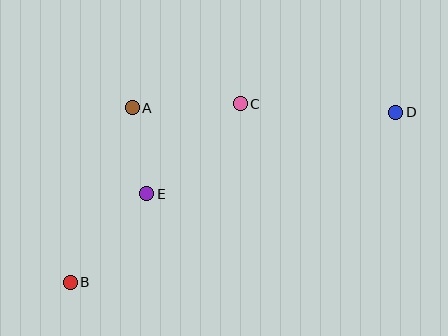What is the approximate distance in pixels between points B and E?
The distance between B and E is approximately 117 pixels.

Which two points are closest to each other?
Points A and E are closest to each other.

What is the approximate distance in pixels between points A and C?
The distance between A and C is approximately 108 pixels.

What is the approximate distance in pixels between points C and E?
The distance between C and E is approximately 130 pixels.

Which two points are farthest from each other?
Points B and D are farthest from each other.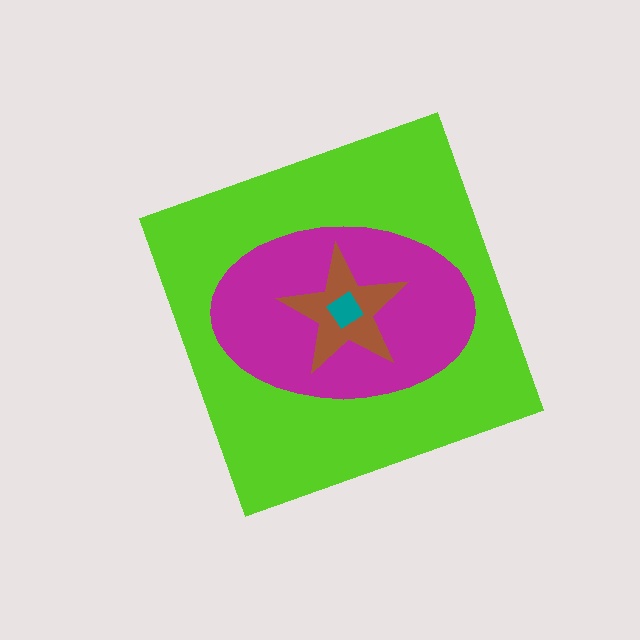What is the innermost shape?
The teal diamond.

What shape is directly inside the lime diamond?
The magenta ellipse.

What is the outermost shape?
The lime diamond.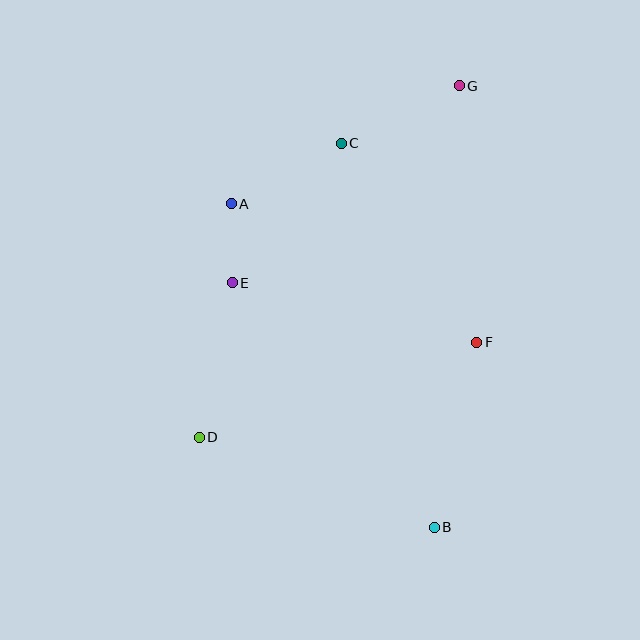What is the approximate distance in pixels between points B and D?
The distance between B and D is approximately 252 pixels.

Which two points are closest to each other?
Points A and E are closest to each other.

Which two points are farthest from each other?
Points B and G are farthest from each other.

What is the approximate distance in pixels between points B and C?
The distance between B and C is approximately 395 pixels.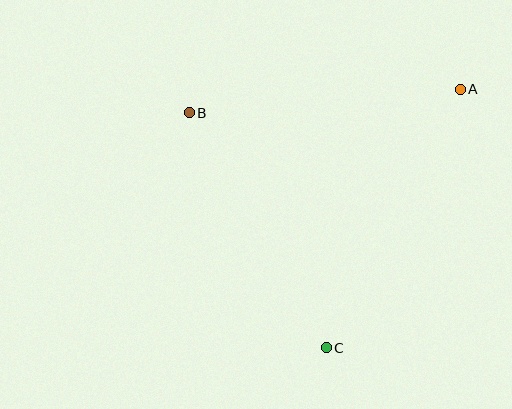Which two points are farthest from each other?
Points A and C are farthest from each other.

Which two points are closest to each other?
Points A and B are closest to each other.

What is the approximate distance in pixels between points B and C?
The distance between B and C is approximately 272 pixels.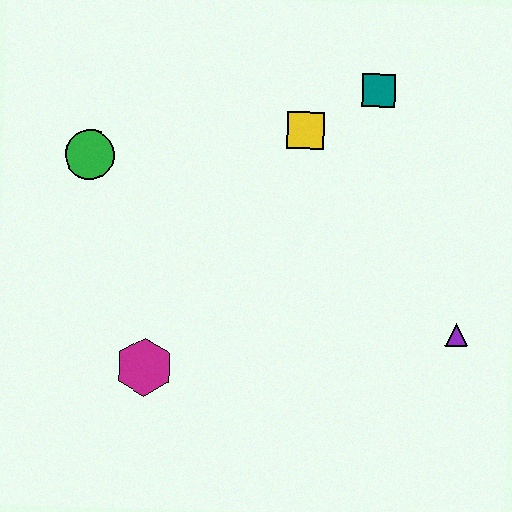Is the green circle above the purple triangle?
Yes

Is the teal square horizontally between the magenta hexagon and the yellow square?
No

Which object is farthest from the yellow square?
The magenta hexagon is farthest from the yellow square.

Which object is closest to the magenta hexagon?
The green circle is closest to the magenta hexagon.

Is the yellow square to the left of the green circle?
No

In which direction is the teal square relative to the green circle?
The teal square is to the right of the green circle.